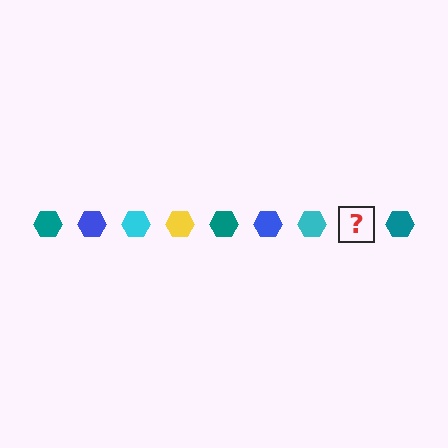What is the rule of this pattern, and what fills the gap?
The rule is that the pattern cycles through teal, blue, cyan, yellow hexagons. The gap should be filled with a yellow hexagon.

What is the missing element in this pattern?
The missing element is a yellow hexagon.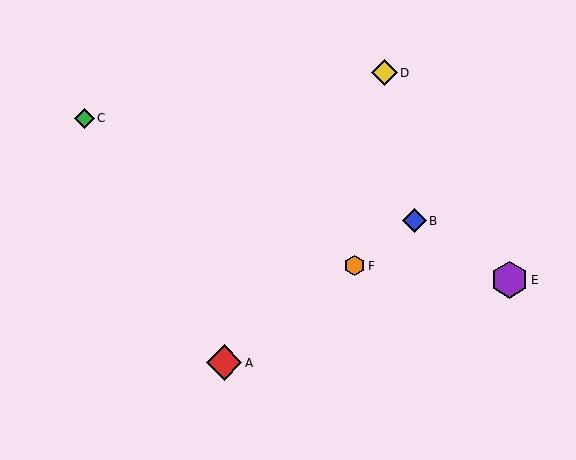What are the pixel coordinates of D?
Object D is at (384, 73).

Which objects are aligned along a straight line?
Objects A, B, F are aligned along a straight line.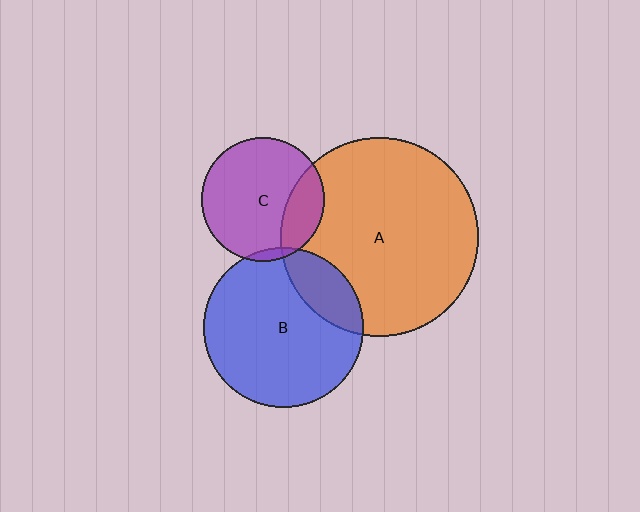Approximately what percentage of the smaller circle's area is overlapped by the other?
Approximately 5%.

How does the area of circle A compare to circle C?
Approximately 2.6 times.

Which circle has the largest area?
Circle A (orange).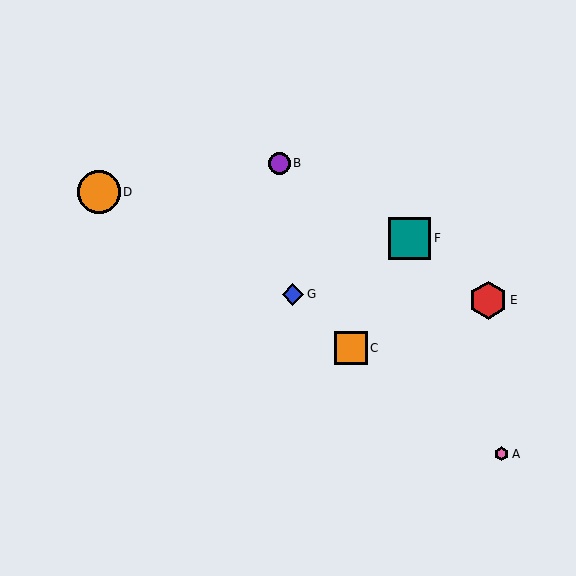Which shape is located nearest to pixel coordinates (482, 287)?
The red hexagon (labeled E) at (488, 300) is nearest to that location.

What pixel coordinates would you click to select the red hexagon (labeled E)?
Click at (488, 300) to select the red hexagon E.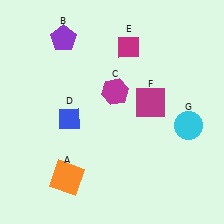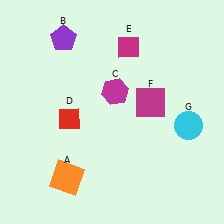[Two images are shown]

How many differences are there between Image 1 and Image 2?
There is 1 difference between the two images.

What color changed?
The diamond (D) changed from blue in Image 1 to red in Image 2.